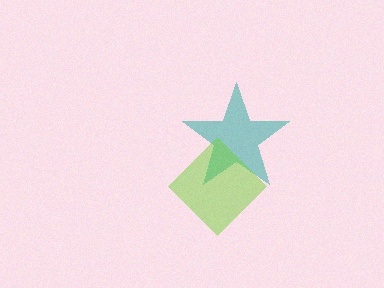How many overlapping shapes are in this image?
There are 2 overlapping shapes in the image.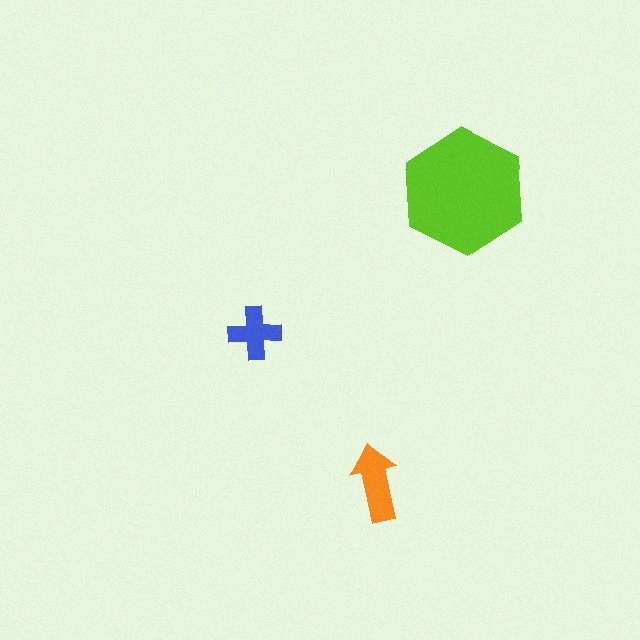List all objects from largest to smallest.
The lime hexagon, the orange arrow, the blue cross.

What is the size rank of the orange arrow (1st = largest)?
2nd.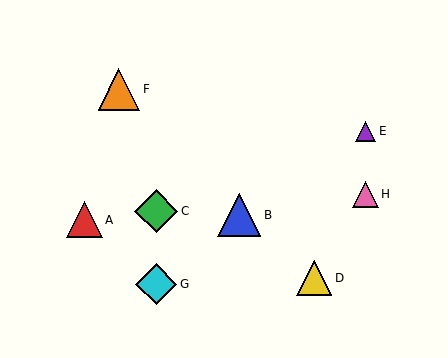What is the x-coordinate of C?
Object C is at x≈156.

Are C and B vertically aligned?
No, C is at x≈156 and B is at x≈239.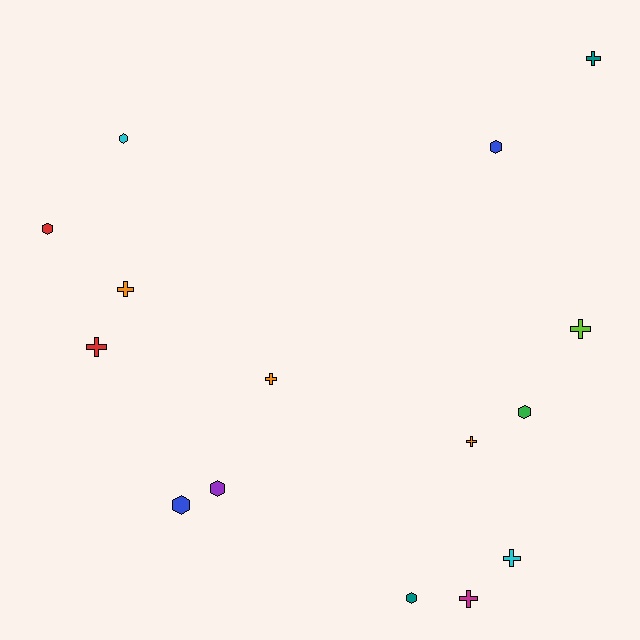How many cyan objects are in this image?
There are 2 cyan objects.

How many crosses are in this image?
There are 8 crosses.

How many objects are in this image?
There are 15 objects.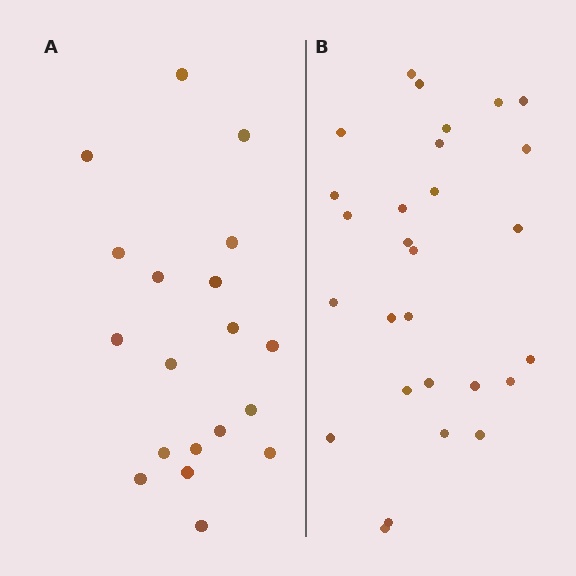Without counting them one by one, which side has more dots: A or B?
Region B (the right region) has more dots.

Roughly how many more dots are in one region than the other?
Region B has roughly 8 or so more dots than region A.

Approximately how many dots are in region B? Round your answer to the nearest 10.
About 30 dots. (The exact count is 28, which rounds to 30.)